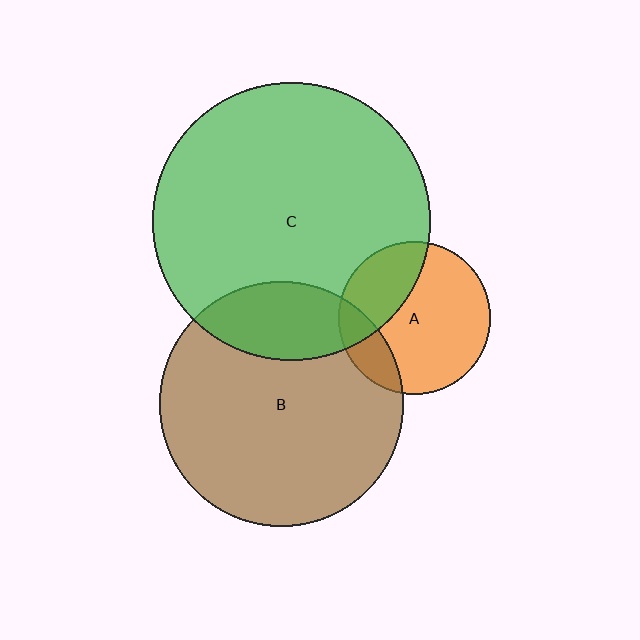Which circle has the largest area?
Circle C (green).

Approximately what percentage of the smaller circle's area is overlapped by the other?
Approximately 20%.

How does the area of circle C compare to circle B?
Approximately 1.3 times.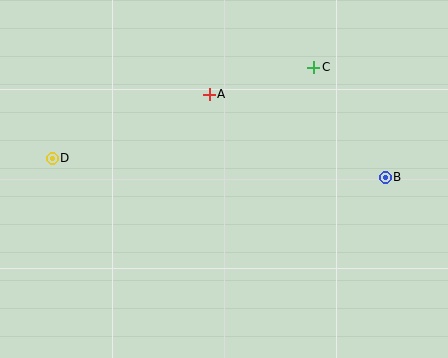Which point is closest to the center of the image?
Point A at (209, 94) is closest to the center.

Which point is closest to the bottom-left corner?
Point D is closest to the bottom-left corner.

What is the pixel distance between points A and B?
The distance between A and B is 195 pixels.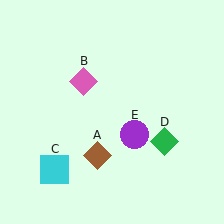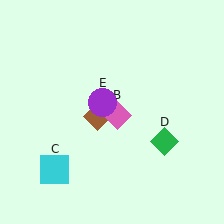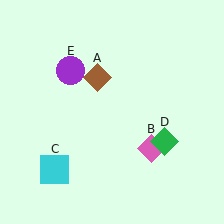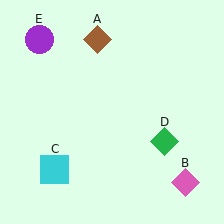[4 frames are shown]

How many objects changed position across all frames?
3 objects changed position: brown diamond (object A), pink diamond (object B), purple circle (object E).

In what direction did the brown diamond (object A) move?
The brown diamond (object A) moved up.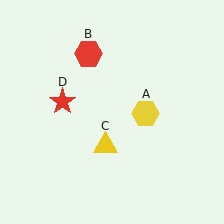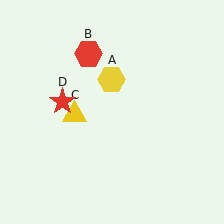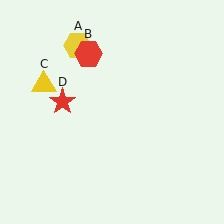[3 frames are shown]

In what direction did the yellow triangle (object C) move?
The yellow triangle (object C) moved up and to the left.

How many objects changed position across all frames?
2 objects changed position: yellow hexagon (object A), yellow triangle (object C).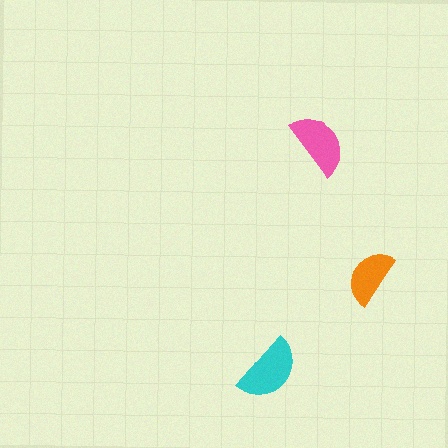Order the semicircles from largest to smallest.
the cyan one, the pink one, the orange one.